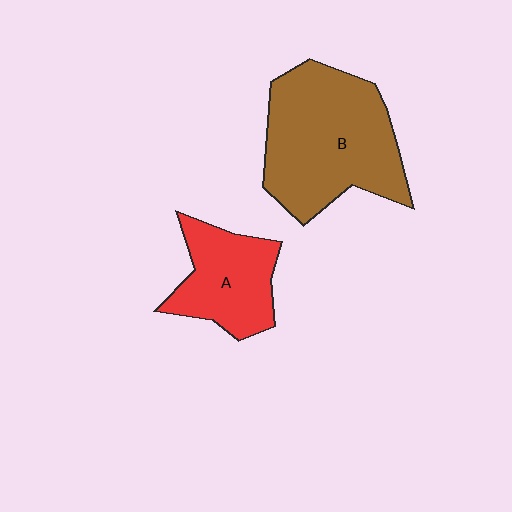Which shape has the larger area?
Shape B (brown).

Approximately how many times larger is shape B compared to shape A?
Approximately 1.8 times.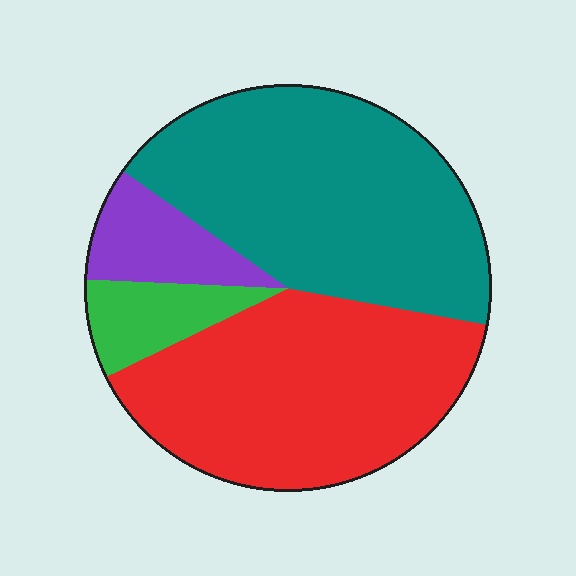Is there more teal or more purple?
Teal.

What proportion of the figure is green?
Green takes up about one tenth (1/10) of the figure.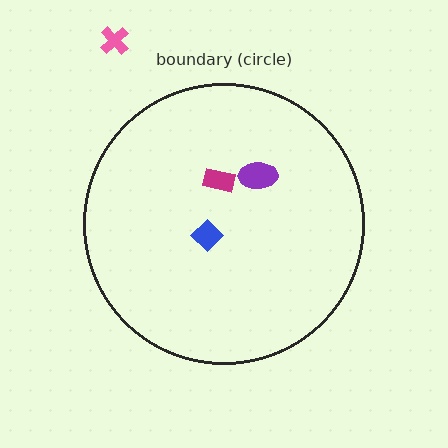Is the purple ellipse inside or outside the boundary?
Inside.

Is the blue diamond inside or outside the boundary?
Inside.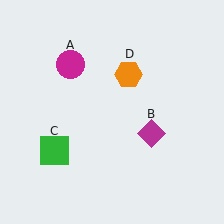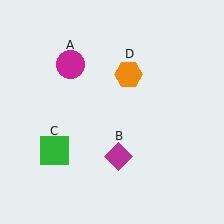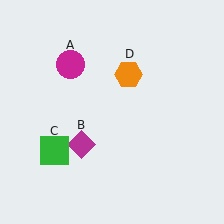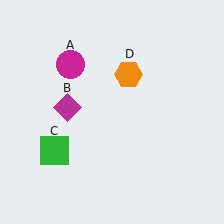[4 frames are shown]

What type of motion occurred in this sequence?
The magenta diamond (object B) rotated clockwise around the center of the scene.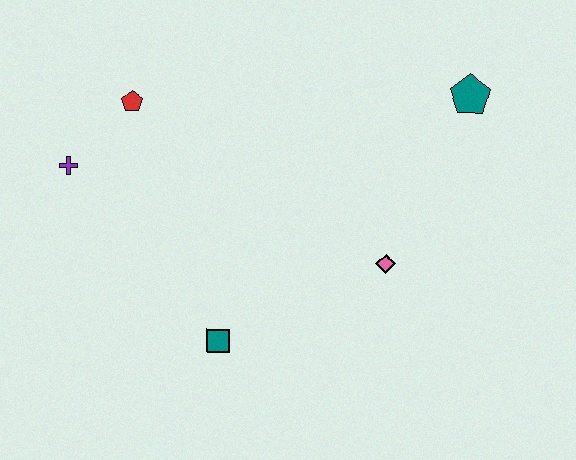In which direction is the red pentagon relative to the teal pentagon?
The red pentagon is to the left of the teal pentagon.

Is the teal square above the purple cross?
No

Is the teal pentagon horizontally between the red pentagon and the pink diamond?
No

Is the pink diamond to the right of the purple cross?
Yes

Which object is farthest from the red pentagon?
The teal pentagon is farthest from the red pentagon.